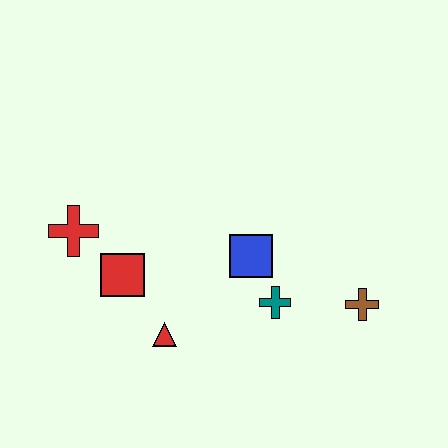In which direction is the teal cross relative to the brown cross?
The teal cross is to the left of the brown cross.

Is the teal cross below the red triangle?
No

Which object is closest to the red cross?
The red square is closest to the red cross.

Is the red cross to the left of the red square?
Yes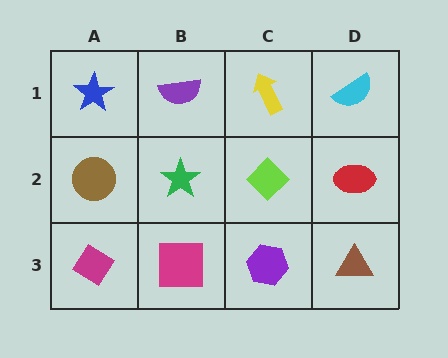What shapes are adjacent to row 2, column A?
A blue star (row 1, column A), a magenta diamond (row 3, column A), a green star (row 2, column B).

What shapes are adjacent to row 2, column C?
A yellow arrow (row 1, column C), a purple hexagon (row 3, column C), a green star (row 2, column B), a red ellipse (row 2, column D).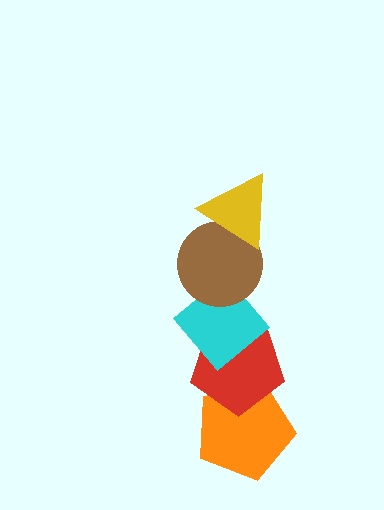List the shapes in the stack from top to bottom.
From top to bottom: the yellow triangle, the brown circle, the cyan diamond, the red pentagon, the orange pentagon.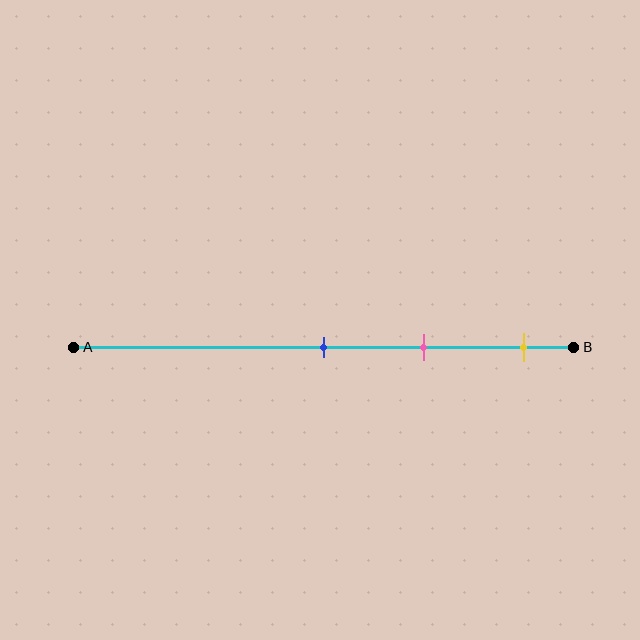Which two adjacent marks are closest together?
The blue and pink marks are the closest adjacent pair.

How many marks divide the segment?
There are 3 marks dividing the segment.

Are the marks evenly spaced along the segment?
Yes, the marks are approximately evenly spaced.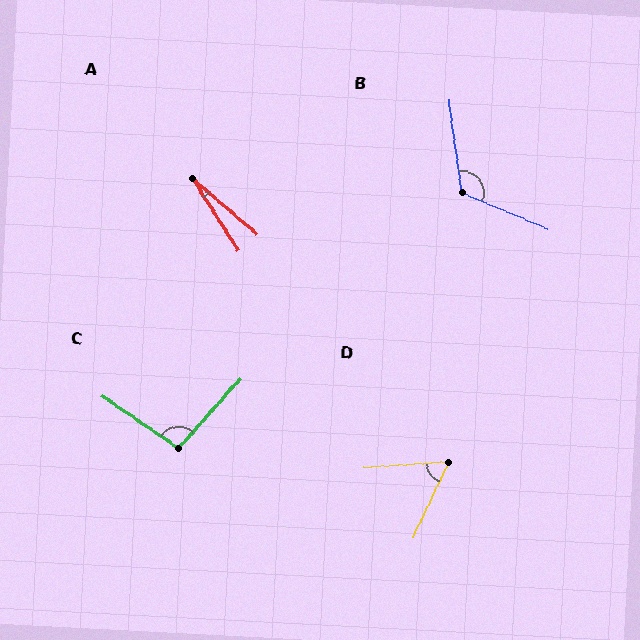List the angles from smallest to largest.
A (17°), D (61°), C (97°), B (120°).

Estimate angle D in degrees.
Approximately 61 degrees.